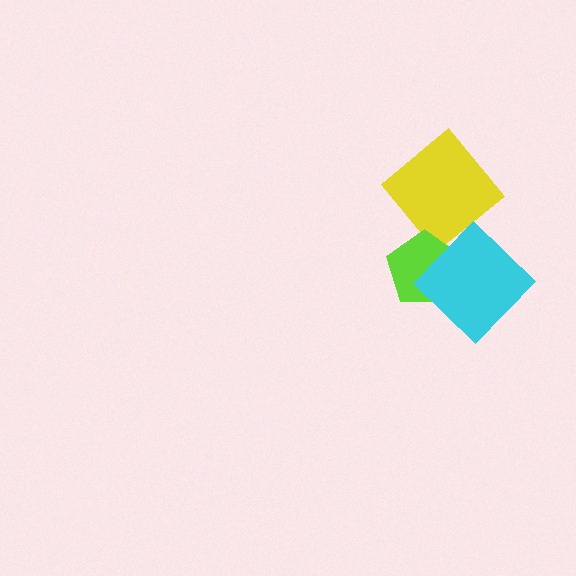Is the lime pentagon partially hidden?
Yes, it is partially covered by another shape.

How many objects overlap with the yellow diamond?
0 objects overlap with the yellow diamond.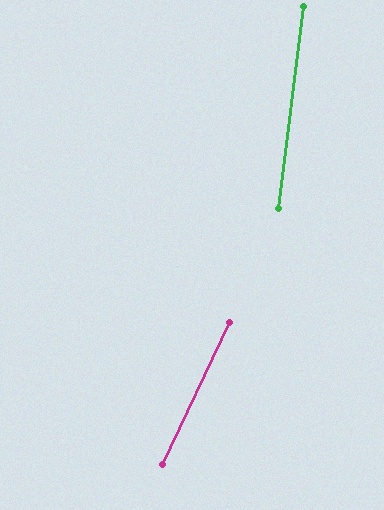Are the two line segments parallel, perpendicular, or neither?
Neither parallel nor perpendicular — they differ by about 18°.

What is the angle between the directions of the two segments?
Approximately 18 degrees.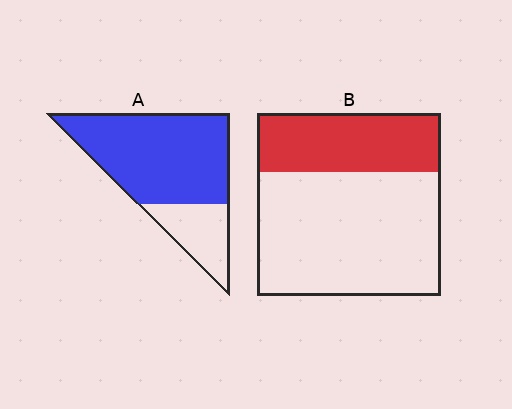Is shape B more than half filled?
No.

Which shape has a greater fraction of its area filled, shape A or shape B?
Shape A.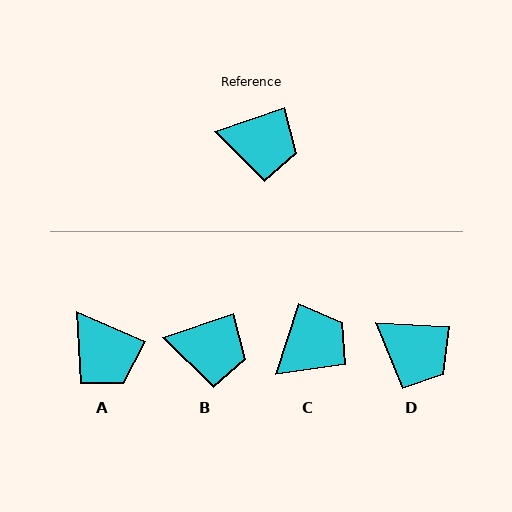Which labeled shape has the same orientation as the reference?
B.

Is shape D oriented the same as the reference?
No, it is off by about 22 degrees.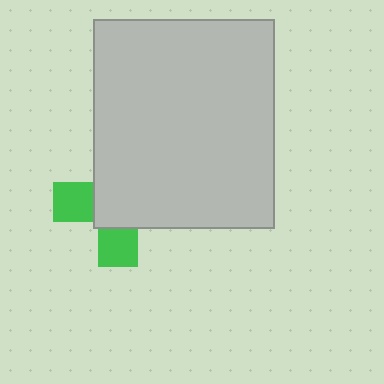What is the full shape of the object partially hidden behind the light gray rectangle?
The partially hidden object is a green cross.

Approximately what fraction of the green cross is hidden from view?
Roughly 65% of the green cross is hidden behind the light gray rectangle.